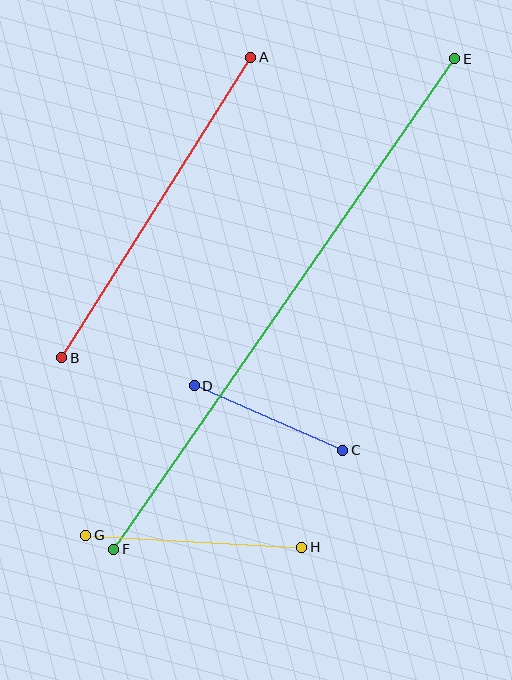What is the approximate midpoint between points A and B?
The midpoint is at approximately (156, 207) pixels.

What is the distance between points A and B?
The distance is approximately 355 pixels.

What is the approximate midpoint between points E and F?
The midpoint is at approximately (284, 304) pixels.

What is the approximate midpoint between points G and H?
The midpoint is at approximately (194, 541) pixels.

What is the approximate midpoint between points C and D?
The midpoint is at approximately (269, 418) pixels.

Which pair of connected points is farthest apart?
Points E and F are farthest apart.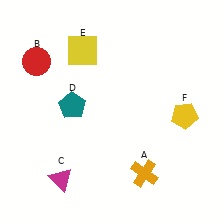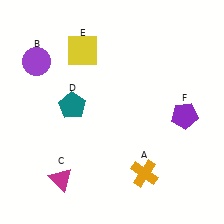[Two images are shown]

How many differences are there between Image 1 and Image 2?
There are 2 differences between the two images.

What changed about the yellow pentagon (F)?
In Image 1, F is yellow. In Image 2, it changed to purple.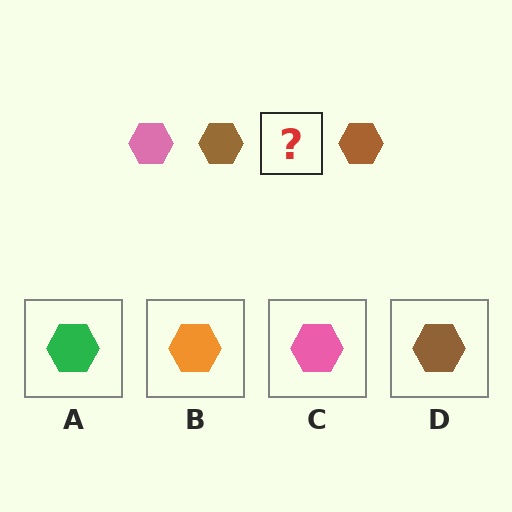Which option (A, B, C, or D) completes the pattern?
C.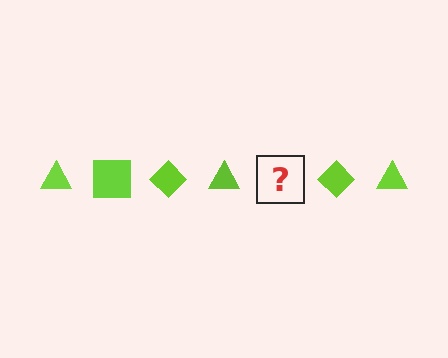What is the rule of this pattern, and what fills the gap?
The rule is that the pattern cycles through triangle, square, diamond shapes in lime. The gap should be filled with a lime square.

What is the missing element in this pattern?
The missing element is a lime square.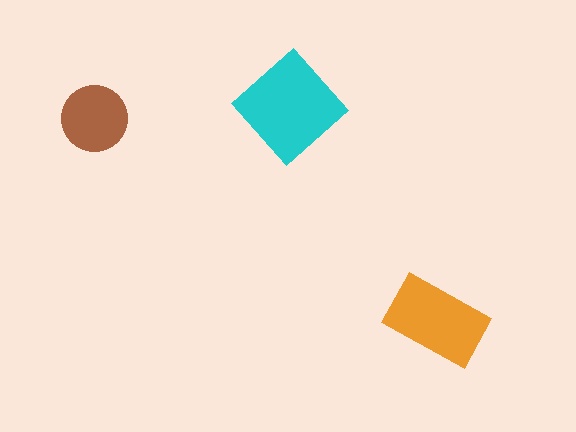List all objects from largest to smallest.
The cyan diamond, the orange rectangle, the brown circle.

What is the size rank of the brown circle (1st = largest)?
3rd.